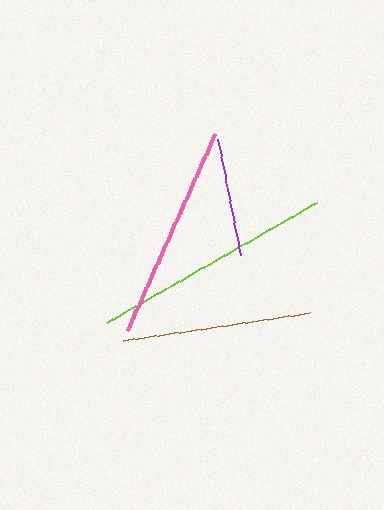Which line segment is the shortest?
The purple line is the shortest at approximately 119 pixels.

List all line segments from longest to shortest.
From longest to shortest: lime, pink, brown, purple.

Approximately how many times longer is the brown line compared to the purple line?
The brown line is approximately 1.6 times the length of the purple line.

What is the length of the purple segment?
The purple segment is approximately 119 pixels long.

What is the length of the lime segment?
The lime segment is approximately 243 pixels long.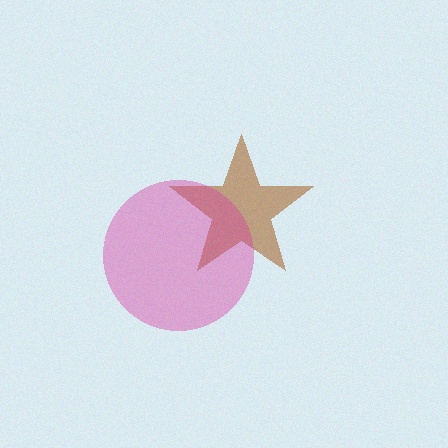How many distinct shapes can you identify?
There are 2 distinct shapes: a brown star, a magenta circle.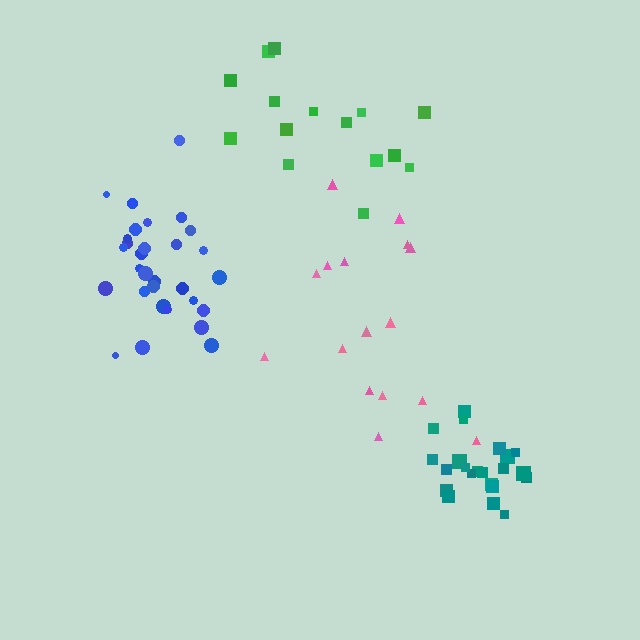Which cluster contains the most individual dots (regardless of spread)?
Blue (30).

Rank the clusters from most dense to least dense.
teal, blue, green, pink.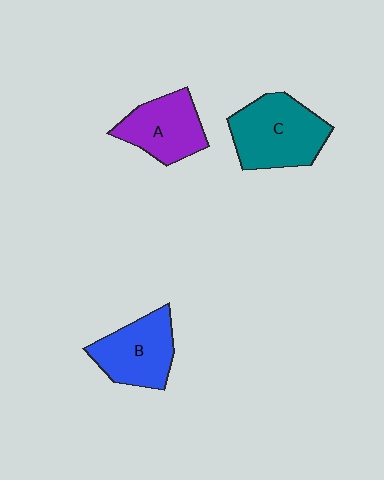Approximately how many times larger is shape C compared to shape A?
Approximately 1.3 times.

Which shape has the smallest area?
Shape A (purple).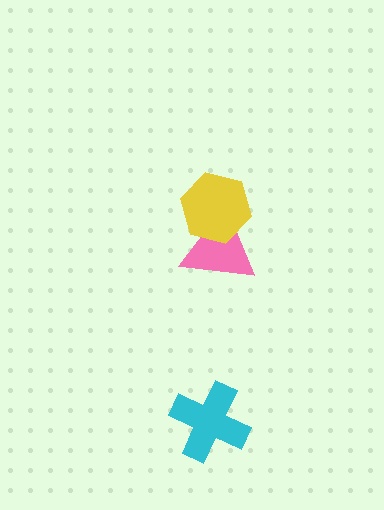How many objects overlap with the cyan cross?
0 objects overlap with the cyan cross.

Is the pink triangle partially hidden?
Yes, it is partially covered by another shape.